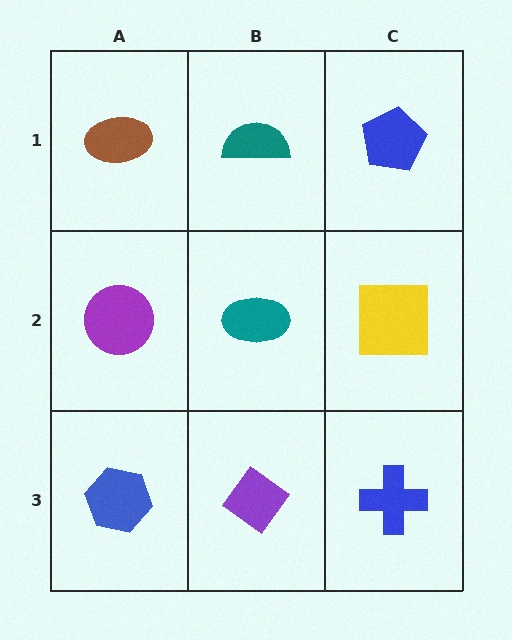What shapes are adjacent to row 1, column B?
A teal ellipse (row 2, column B), a brown ellipse (row 1, column A), a blue pentagon (row 1, column C).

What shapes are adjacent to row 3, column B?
A teal ellipse (row 2, column B), a blue hexagon (row 3, column A), a blue cross (row 3, column C).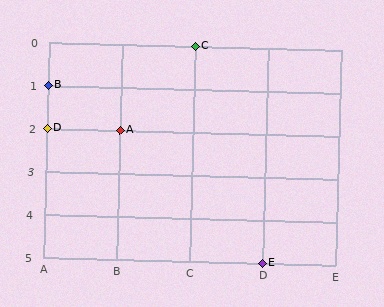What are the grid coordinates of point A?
Point A is at grid coordinates (B, 2).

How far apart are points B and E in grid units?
Points B and E are 3 columns and 4 rows apart (about 5.0 grid units diagonally).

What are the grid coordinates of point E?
Point E is at grid coordinates (D, 5).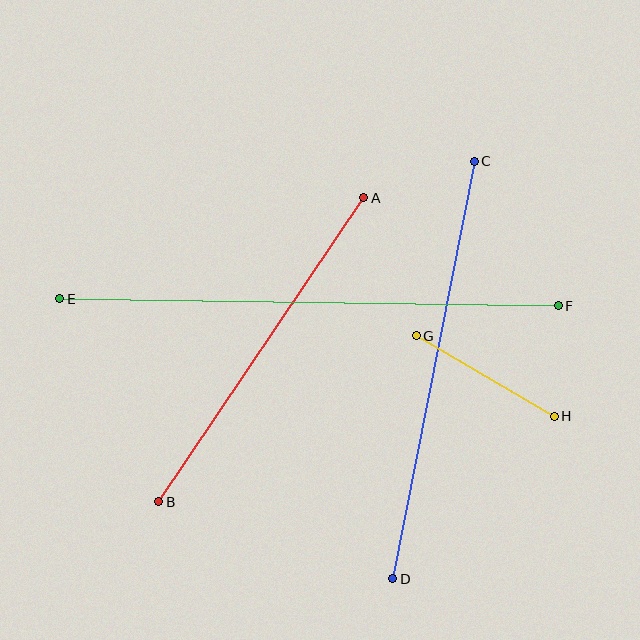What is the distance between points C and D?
The distance is approximately 426 pixels.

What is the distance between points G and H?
The distance is approximately 160 pixels.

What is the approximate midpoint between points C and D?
The midpoint is at approximately (433, 370) pixels.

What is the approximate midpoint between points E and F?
The midpoint is at approximately (309, 302) pixels.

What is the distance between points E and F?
The distance is approximately 499 pixels.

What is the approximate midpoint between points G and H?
The midpoint is at approximately (485, 376) pixels.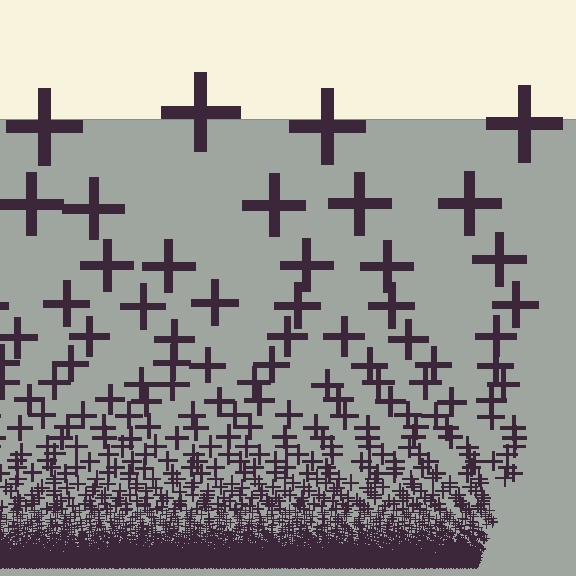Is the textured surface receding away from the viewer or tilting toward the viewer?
The surface appears to tilt toward the viewer. Texture elements get larger and sparser toward the top.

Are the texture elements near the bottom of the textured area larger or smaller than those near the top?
Smaller. The gradient is inverted — elements near the bottom are smaller and denser.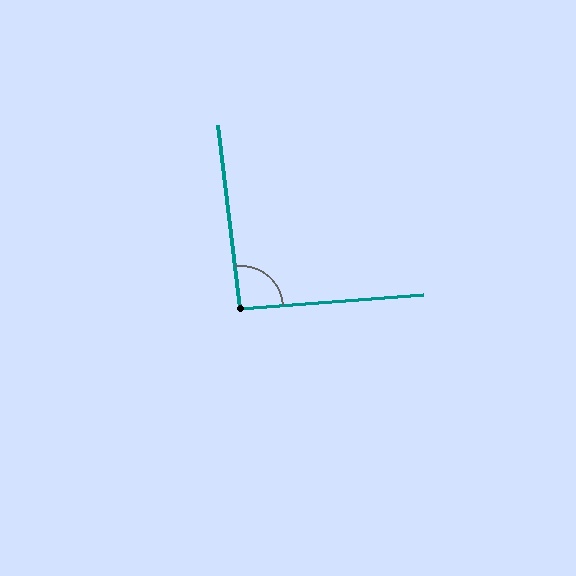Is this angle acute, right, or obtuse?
It is approximately a right angle.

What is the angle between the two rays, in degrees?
Approximately 93 degrees.